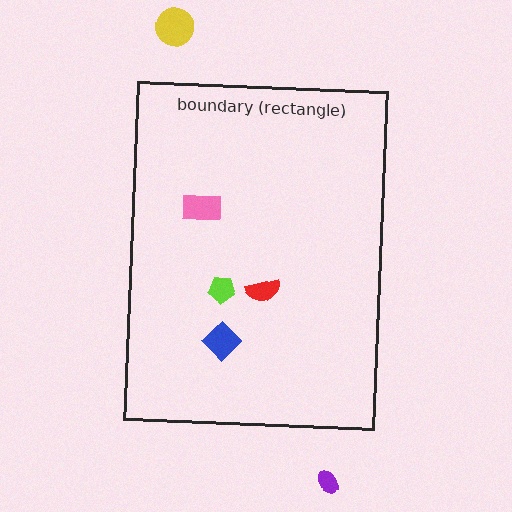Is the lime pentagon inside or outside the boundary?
Inside.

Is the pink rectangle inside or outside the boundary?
Inside.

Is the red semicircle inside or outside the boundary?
Inside.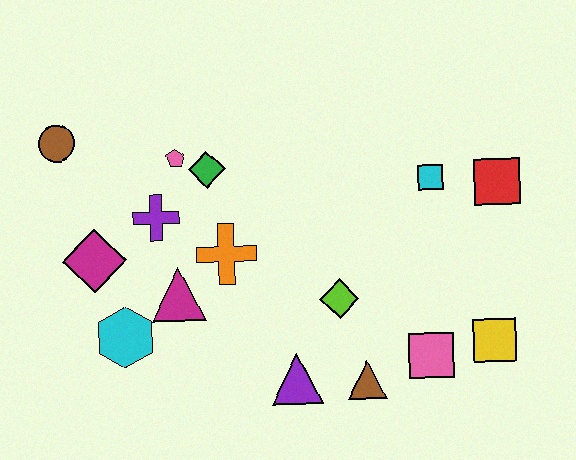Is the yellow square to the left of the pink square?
No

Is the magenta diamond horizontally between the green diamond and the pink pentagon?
No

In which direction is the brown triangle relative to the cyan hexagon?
The brown triangle is to the right of the cyan hexagon.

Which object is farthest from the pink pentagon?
The yellow square is farthest from the pink pentagon.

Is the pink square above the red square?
No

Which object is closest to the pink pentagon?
The green diamond is closest to the pink pentagon.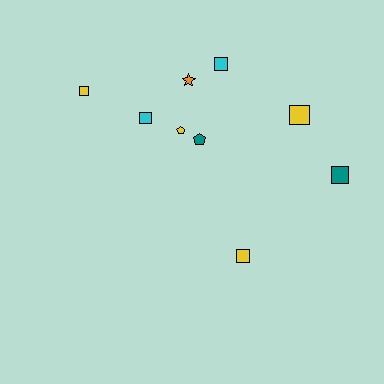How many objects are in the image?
There are 9 objects.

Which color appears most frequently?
Yellow, with 4 objects.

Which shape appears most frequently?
Square, with 6 objects.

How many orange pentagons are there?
There are no orange pentagons.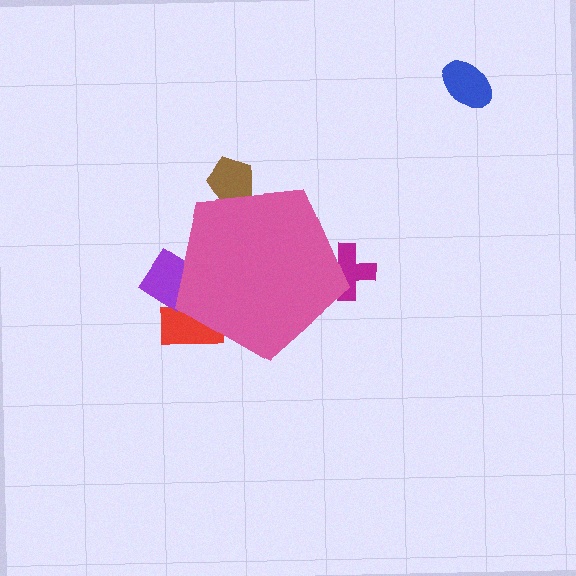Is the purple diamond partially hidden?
Yes, the purple diamond is partially hidden behind the pink pentagon.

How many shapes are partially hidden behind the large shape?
4 shapes are partially hidden.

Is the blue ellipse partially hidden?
No, the blue ellipse is fully visible.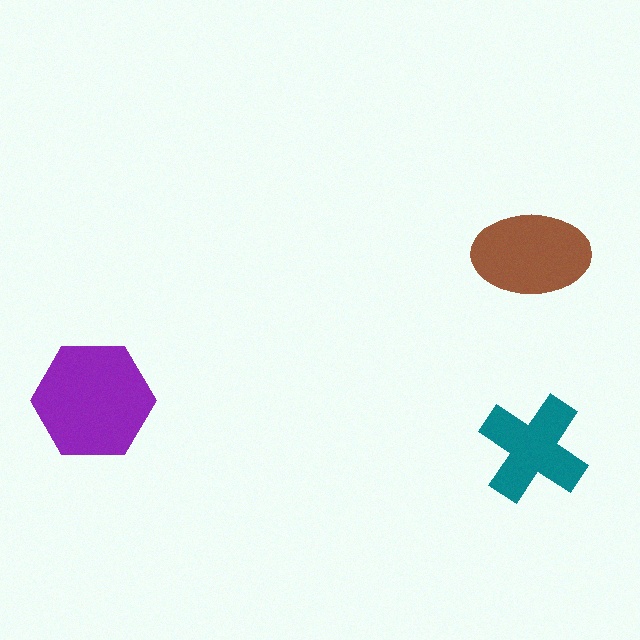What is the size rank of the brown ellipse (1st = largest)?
2nd.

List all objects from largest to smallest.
The purple hexagon, the brown ellipse, the teal cross.